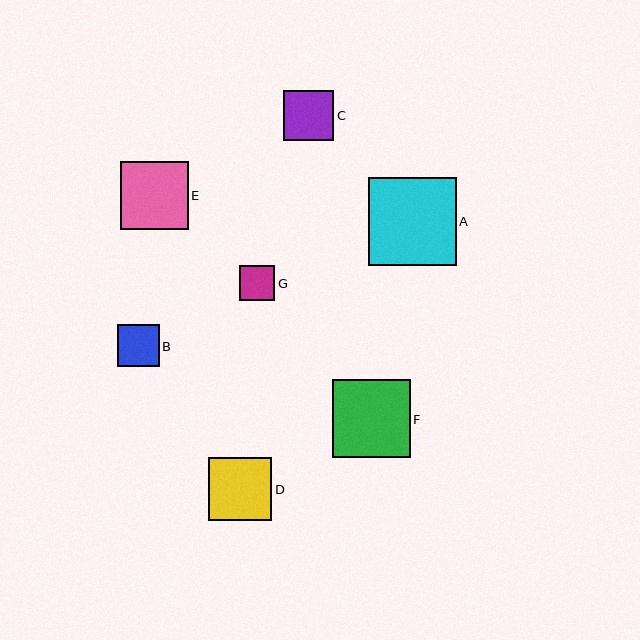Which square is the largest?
Square A is the largest with a size of approximately 88 pixels.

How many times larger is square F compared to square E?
Square F is approximately 1.1 times the size of square E.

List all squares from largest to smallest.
From largest to smallest: A, F, E, D, C, B, G.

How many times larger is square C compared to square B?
Square C is approximately 1.2 times the size of square B.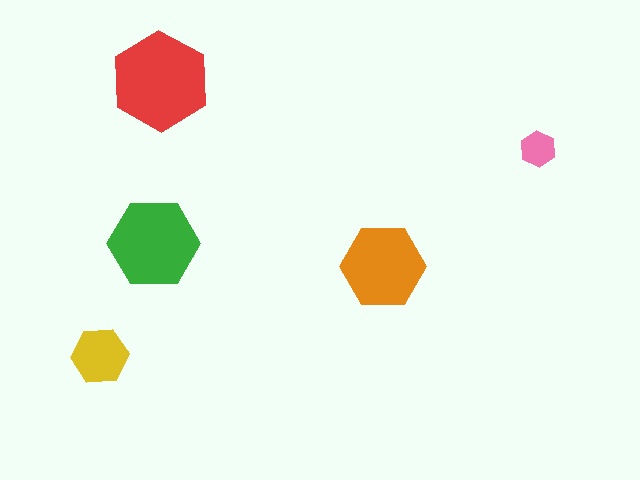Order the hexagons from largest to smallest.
the red one, the green one, the orange one, the yellow one, the pink one.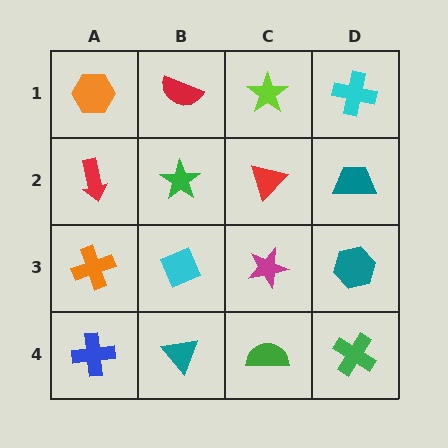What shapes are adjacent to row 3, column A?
A red arrow (row 2, column A), a blue cross (row 4, column A), a cyan diamond (row 3, column B).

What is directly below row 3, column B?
A teal triangle.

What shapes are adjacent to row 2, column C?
A lime star (row 1, column C), a magenta star (row 3, column C), a green star (row 2, column B), a teal trapezoid (row 2, column D).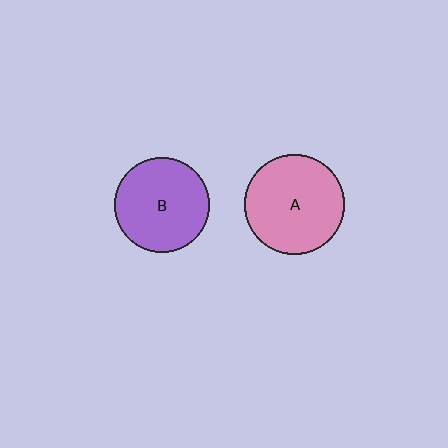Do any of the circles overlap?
No, none of the circles overlap.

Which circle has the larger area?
Circle A (pink).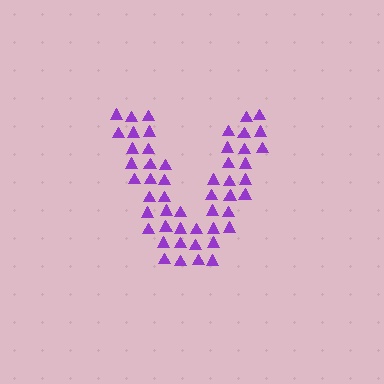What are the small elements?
The small elements are triangles.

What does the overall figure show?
The overall figure shows the letter V.